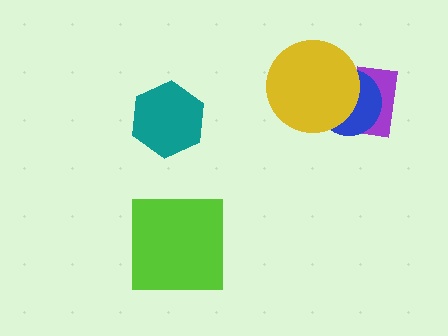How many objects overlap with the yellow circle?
2 objects overlap with the yellow circle.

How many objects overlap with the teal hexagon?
0 objects overlap with the teal hexagon.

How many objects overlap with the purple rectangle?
2 objects overlap with the purple rectangle.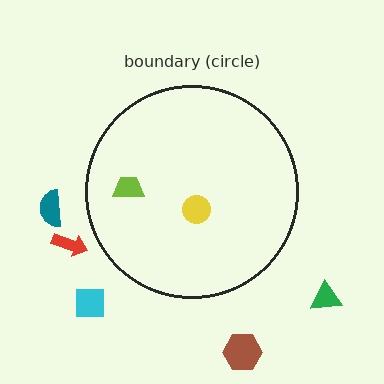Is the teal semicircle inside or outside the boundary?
Outside.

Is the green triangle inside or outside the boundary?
Outside.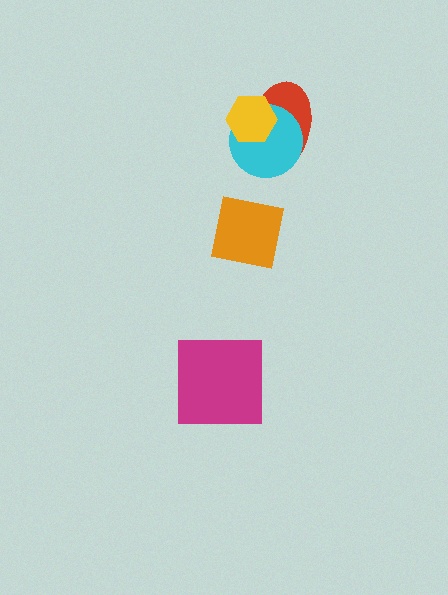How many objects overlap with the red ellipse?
2 objects overlap with the red ellipse.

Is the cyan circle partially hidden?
Yes, it is partially covered by another shape.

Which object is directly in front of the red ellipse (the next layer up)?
The cyan circle is directly in front of the red ellipse.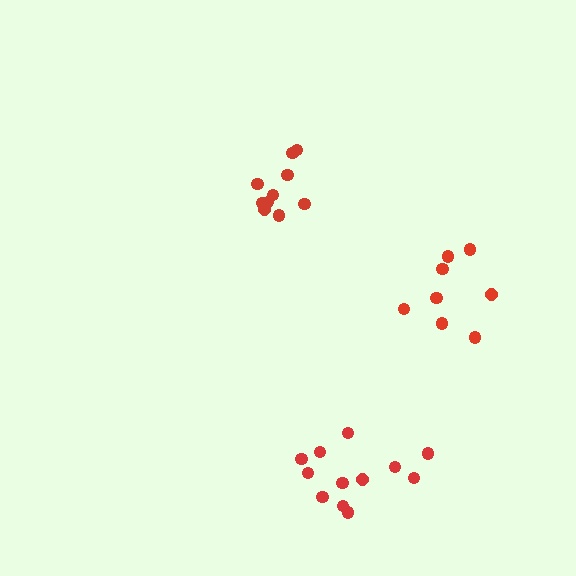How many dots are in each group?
Group 1: 8 dots, Group 2: 10 dots, Group 3: 12 dots (30 total).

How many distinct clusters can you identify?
There are 3 distinct clusters.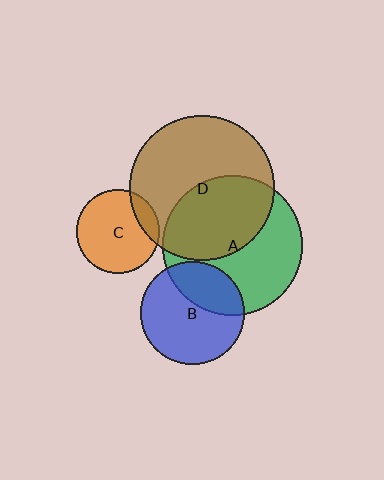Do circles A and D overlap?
Yes.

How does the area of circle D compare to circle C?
Approximately 3.0 times.